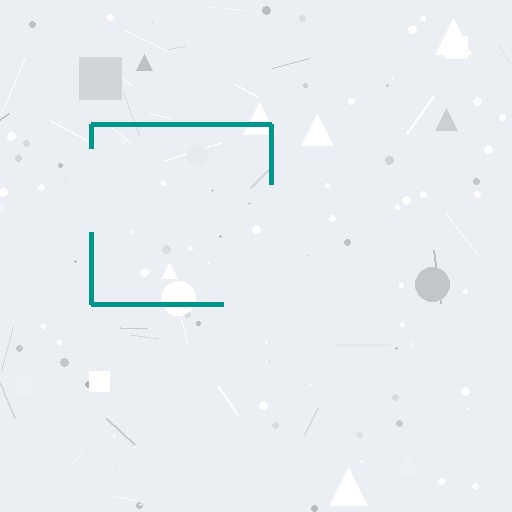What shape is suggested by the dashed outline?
The dashed outline suggests a square.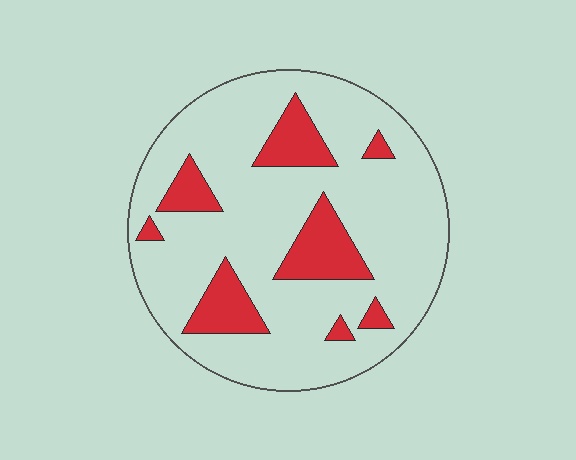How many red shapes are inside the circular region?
8.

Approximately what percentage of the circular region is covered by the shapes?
Approximately 20%.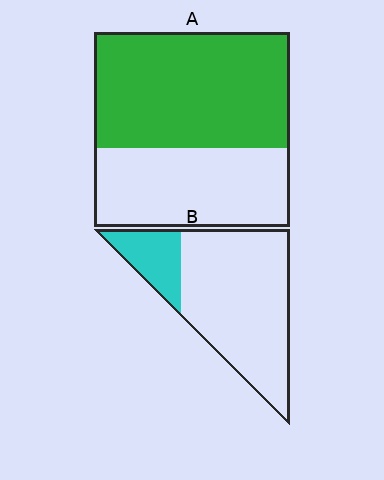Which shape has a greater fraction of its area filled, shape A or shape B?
Shape A.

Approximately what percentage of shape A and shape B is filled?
A is approximately 60% and B is approximately 20%.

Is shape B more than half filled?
No.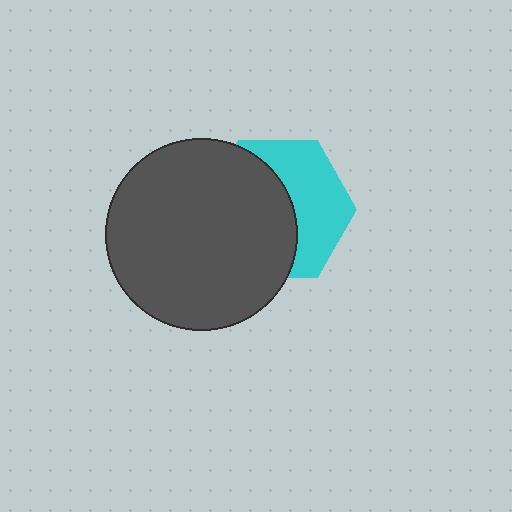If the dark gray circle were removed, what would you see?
You would see the complete cyan hexagon.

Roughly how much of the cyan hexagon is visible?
About half of it is visible (roughly 45%).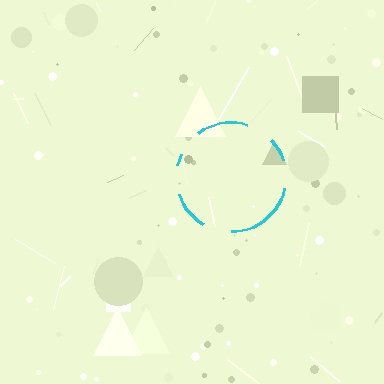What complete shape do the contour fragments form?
The contour fragments form a circle.